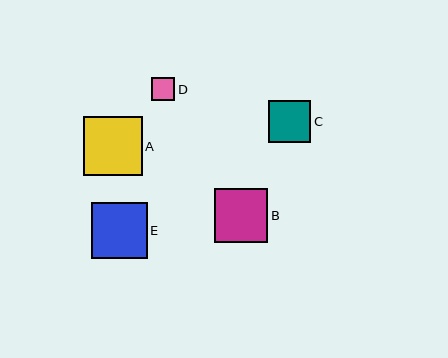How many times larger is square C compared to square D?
Square C is approximately 1.8 times the size of square D.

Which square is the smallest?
Square D is the smallest with a size of approximately 23 pixels.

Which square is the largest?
Square A is the largest with a size of approximately 59 pixels.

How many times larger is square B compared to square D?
Square B is approximately 2.3 times the size of square D.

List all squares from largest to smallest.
From largest to smallest: A, E, B, C, D.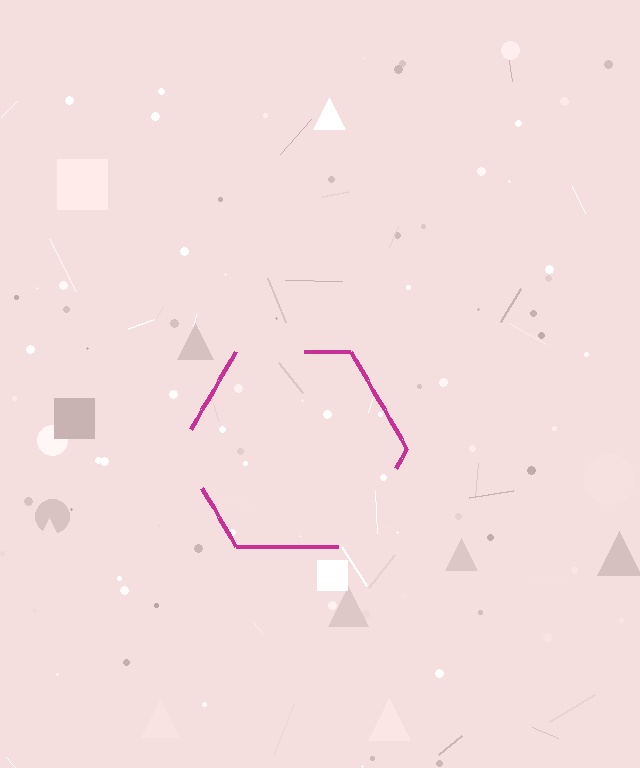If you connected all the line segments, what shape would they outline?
They would outline a hexagon.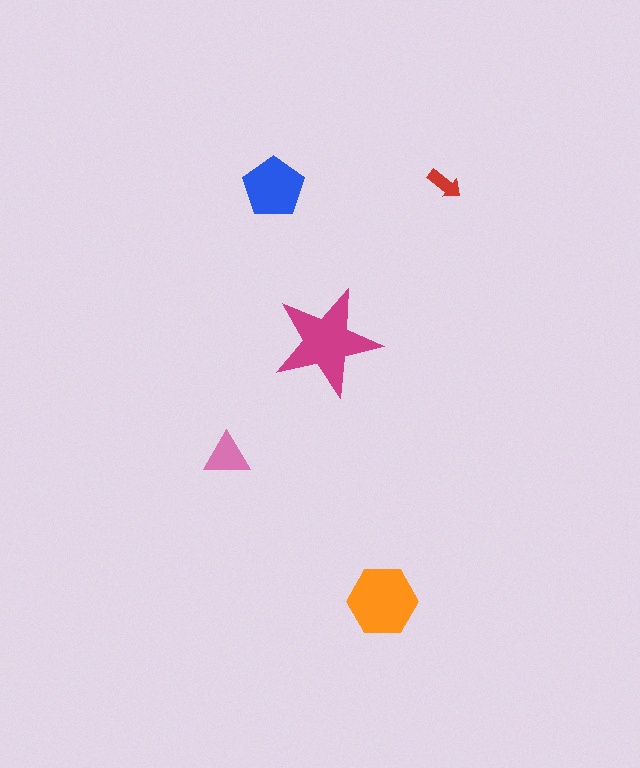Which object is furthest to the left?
The pink triangle is leftmost.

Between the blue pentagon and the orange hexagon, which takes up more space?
The orange hexagon.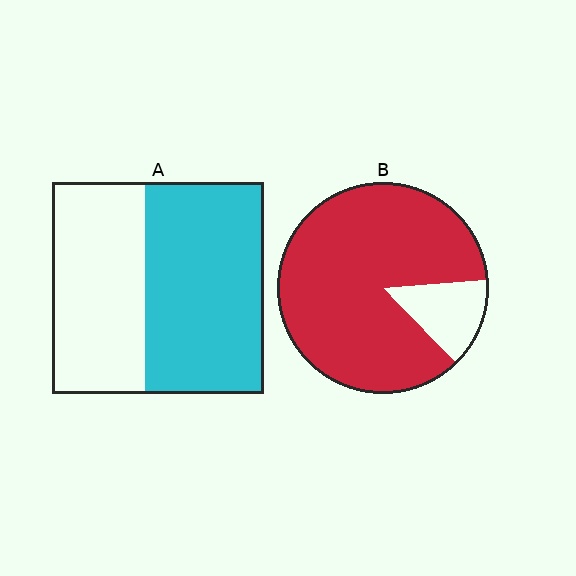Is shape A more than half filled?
Yes.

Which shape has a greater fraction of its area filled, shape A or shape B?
Shape B.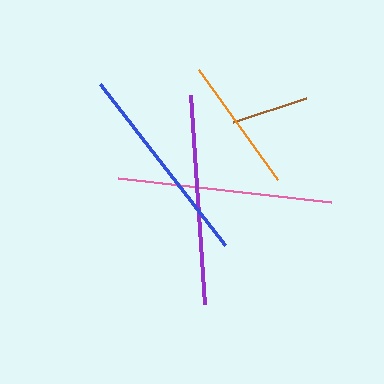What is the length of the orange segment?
The orange segment is approximately 136 pixels long.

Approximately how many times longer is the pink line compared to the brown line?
The pink line is approximately 2.8 times the length of the brown line.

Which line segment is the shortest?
The brown line is the shortest at approximately 77 pixels.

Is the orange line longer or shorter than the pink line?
The pink line is longer than the orange line.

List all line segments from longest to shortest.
From longest to shortest: pink, purple, blue, orange, brown.